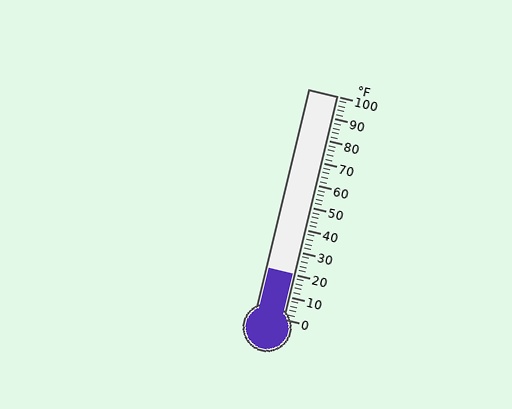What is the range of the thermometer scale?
The thermometer scale ranges from 0°F to 100°F.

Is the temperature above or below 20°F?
The temperature is at 20°F.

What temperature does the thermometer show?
The thermometer shows approximately 20°F.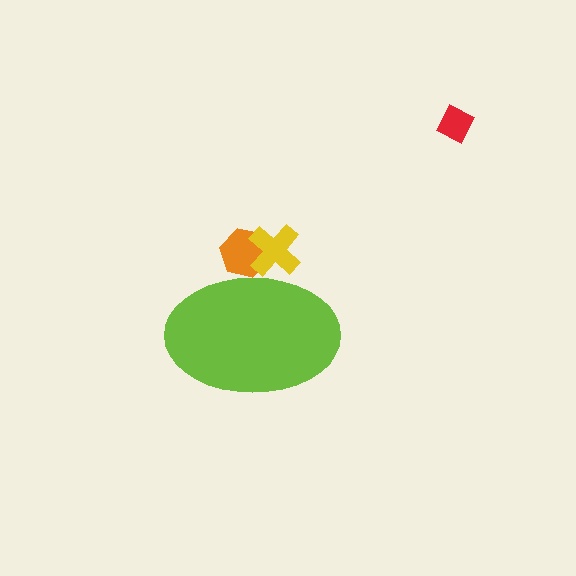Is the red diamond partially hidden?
No, the red diamond is fully visible.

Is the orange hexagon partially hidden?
Yes, the orange hexagon is partially hidden behind the lime ellipse.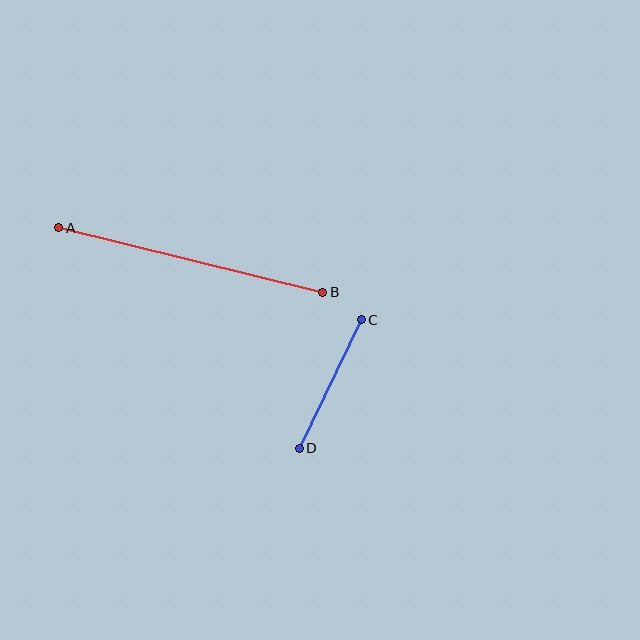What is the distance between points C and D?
The distance is approximately 143 pixels.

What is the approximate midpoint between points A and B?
The midpoint is at approximately (191, 260) pixels.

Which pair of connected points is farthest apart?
Points A and B are farthest apart.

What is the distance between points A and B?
The distance is approximately 272 pixels.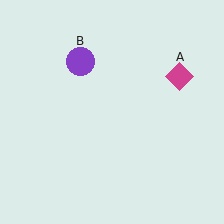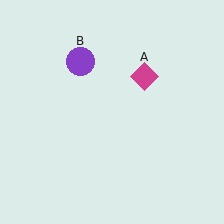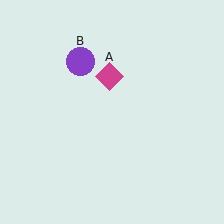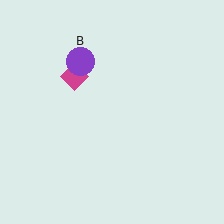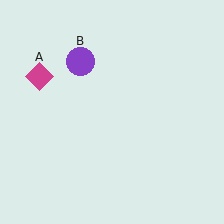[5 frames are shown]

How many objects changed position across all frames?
1 object changed position: magenta diamond (object A).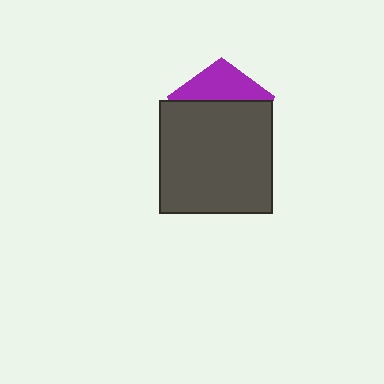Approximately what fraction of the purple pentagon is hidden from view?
Roughly 68% of the purple pentagon is hidden behind the dark gray square.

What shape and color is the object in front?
The object in front is a dark gray square.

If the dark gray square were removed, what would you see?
You would see the complete purple pentagon.